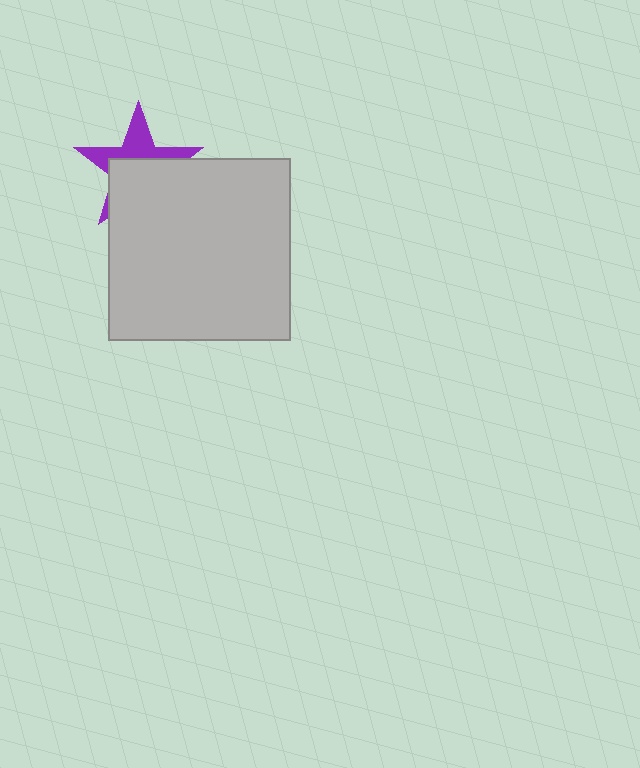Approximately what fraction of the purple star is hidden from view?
Roughly 59% of the purple star is hidden behind the light gray square.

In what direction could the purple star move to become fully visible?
The purple star could move up. That would shift it out from behind the light gray square entirely.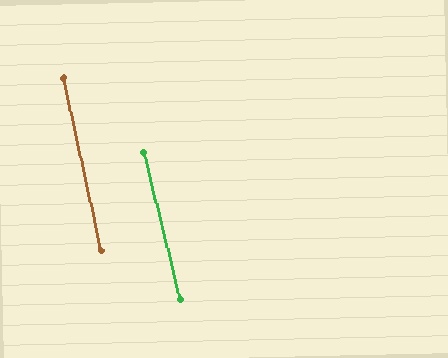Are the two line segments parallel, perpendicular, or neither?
Parallel — their directions differ by only 1.3°.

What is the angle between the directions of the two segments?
Approximately 1 degree.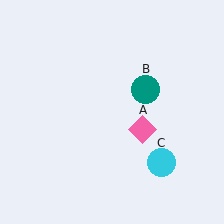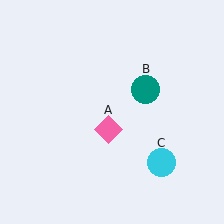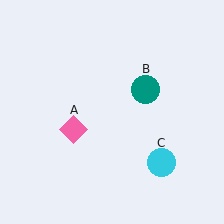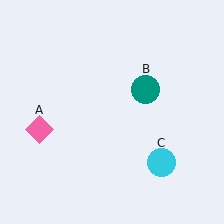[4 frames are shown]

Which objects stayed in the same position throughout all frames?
Teal circle (object B) and cyan circle (object C) remained stationary.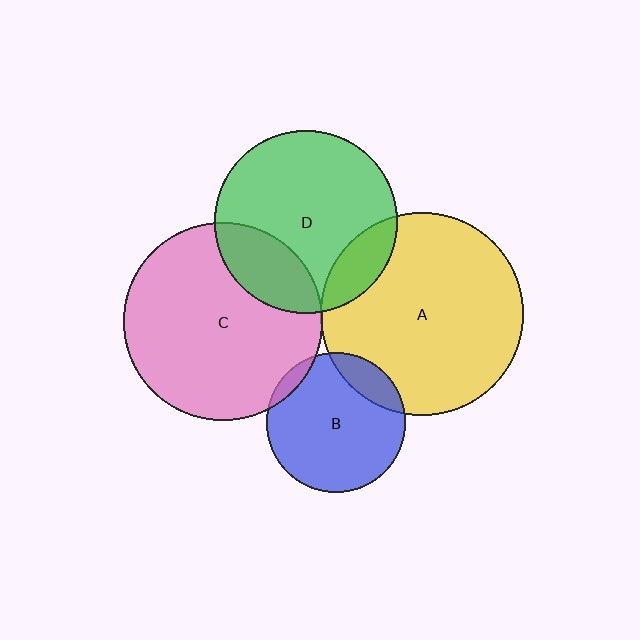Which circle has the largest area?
Circle A (yellow).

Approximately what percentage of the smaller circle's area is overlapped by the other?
Approximately 20%.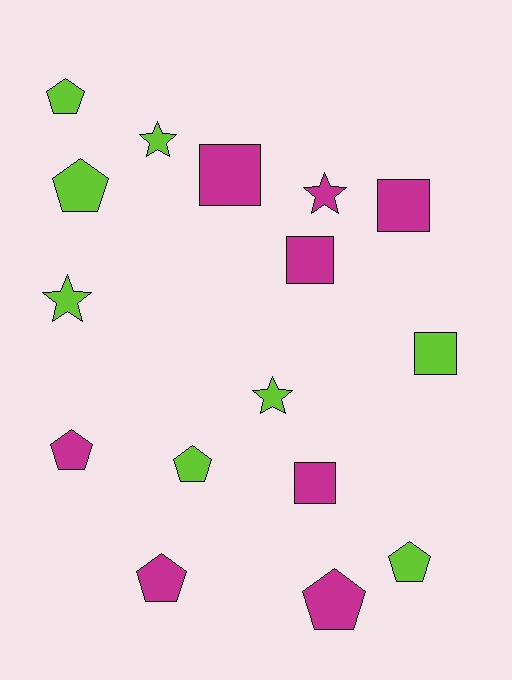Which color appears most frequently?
Lime, with 8 objects.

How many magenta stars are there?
There is 1 magenta star.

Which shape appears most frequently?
Pentagon, with 7 objects.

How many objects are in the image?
There are 16 objects.